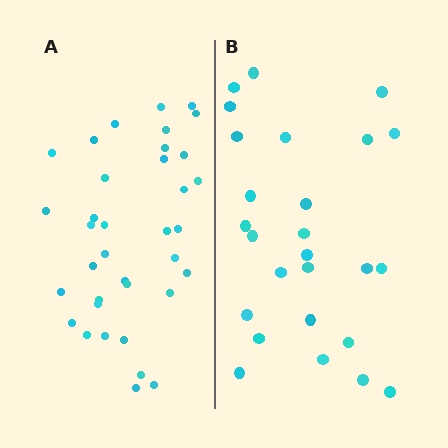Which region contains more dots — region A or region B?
Region A (the left region) has more dots.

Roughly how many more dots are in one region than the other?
Region A has roughly 10 or so more dots than region B.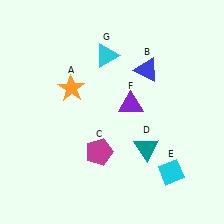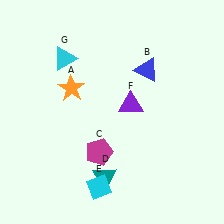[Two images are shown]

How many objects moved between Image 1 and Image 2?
3 objects moved between the two images.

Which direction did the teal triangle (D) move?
The teal triangle (D) moved left.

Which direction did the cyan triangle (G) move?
The cyan triangle (G) moved left.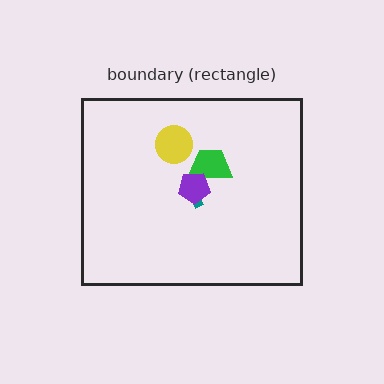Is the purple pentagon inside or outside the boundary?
Inside.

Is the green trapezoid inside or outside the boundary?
Inside.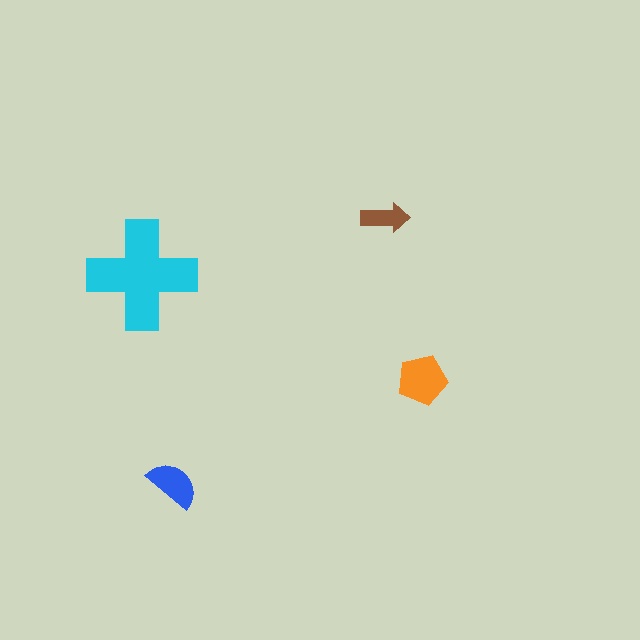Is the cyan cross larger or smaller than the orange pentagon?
Larger.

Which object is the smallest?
The brown arrow.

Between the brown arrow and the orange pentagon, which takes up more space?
The orange pentagon.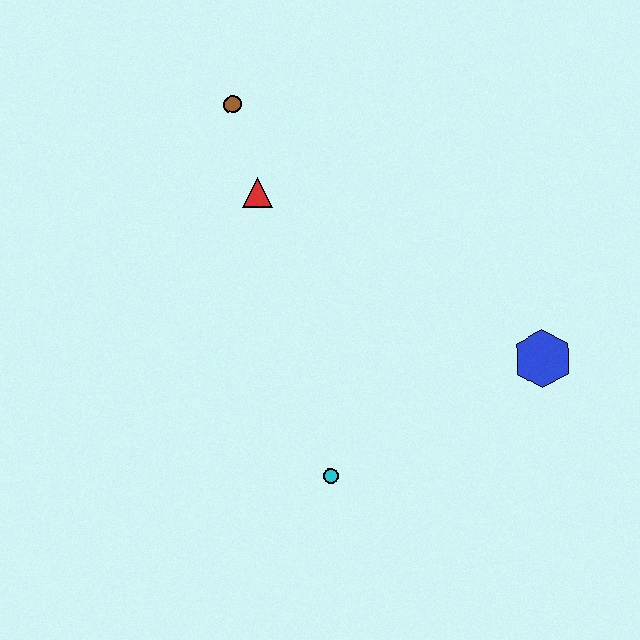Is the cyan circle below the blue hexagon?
Yes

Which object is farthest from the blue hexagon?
The brown circle is farthest from the blue hexagon.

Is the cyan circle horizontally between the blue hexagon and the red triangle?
Yes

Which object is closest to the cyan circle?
The blue hexagon is closest to the cyan circle.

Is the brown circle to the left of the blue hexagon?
Yes